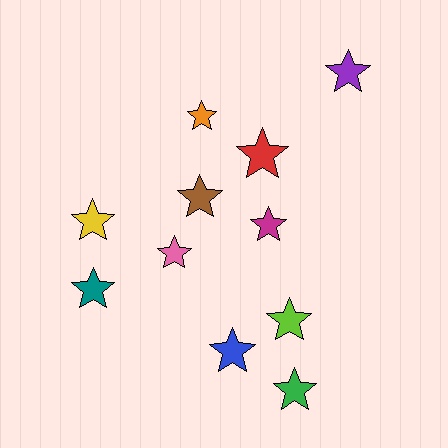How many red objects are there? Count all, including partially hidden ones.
There is 1 red object.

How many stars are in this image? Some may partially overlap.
There are 11 stars.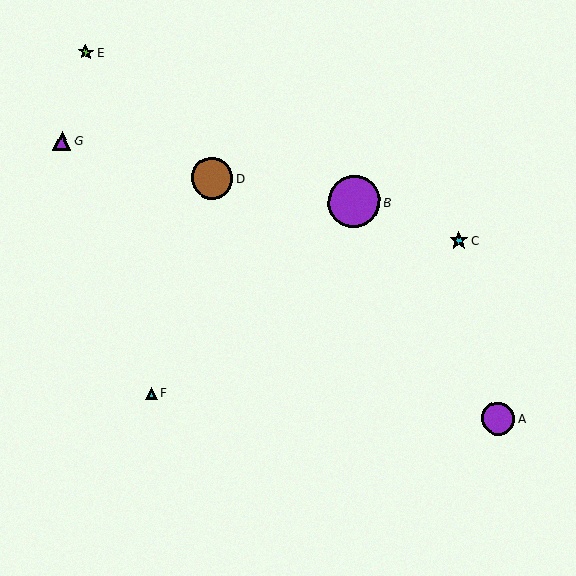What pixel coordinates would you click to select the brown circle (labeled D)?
Click at (212, 178) to select the brown circle D.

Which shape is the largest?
The purple circle (labeled B) is the largest.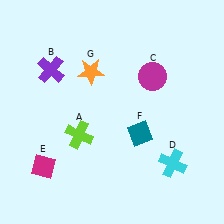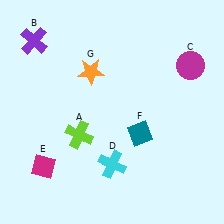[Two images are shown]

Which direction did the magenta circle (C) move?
The magenta circle (C) moved right.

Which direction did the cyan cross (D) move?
The cyan cross (D) moved left.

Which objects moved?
The objects that moved are: the purple cross (B), the magenta circle (C), the cyan cross (D).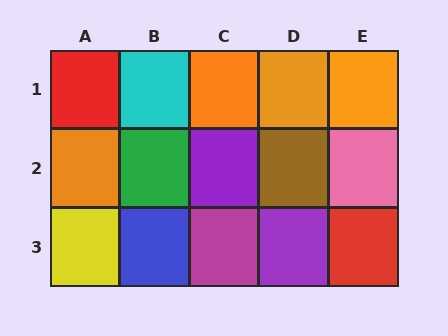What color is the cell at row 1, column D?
Orange.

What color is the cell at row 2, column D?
Brown.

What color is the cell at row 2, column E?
Pink.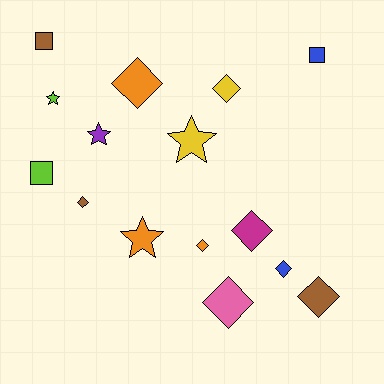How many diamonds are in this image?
There are 8 diamonds.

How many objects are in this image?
There are 15 objects.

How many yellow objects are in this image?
There are 2 yellow objects.